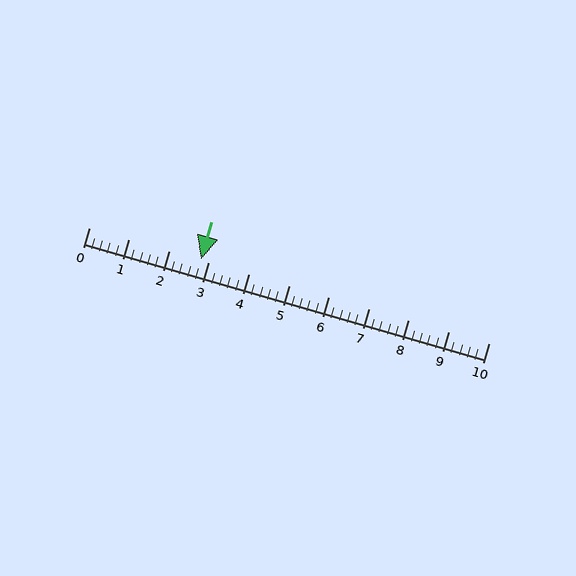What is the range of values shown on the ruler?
The ruler shows values from 0 to 10.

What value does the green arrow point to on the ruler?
The green arrow points to approximately 2.8.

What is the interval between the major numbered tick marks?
The major tick marks are spaced 1 units apart.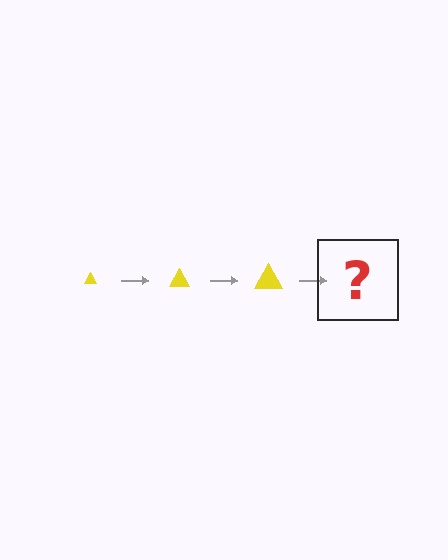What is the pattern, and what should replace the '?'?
The pattern is that the triangle gets progressively larger each step. The '?' should be a yellow triangle, larger than the previous one.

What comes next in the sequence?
The next element should be a yellow triangle, larger than the previous one.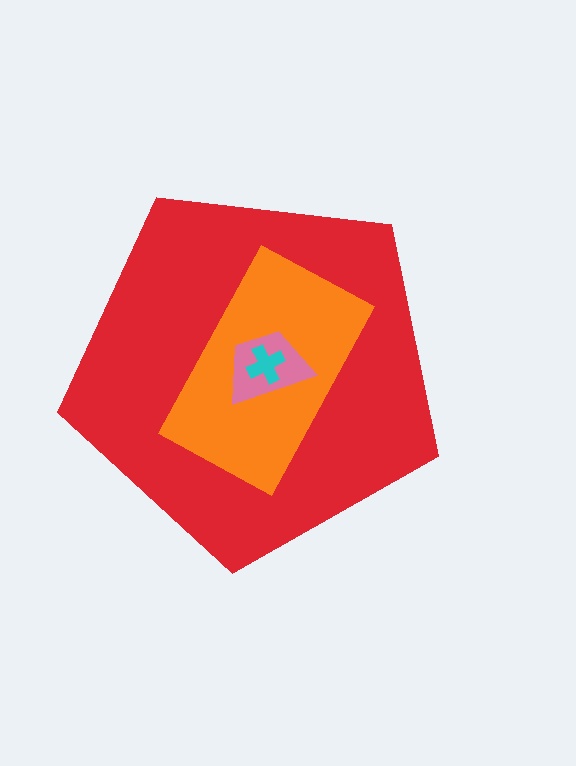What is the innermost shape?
The cyan cross.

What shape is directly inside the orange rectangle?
The pink trapezoid.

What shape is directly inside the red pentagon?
The orange rectangle.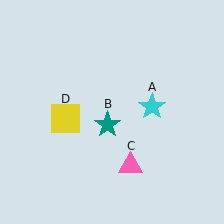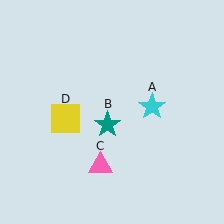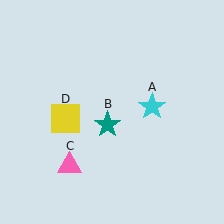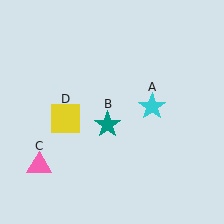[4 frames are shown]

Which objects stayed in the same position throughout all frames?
Cyan star (object A) and teal star (object B) and yellow square (object D) remained stationary.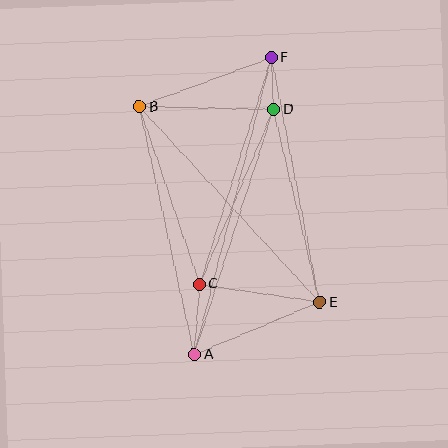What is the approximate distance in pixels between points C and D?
The distance between C and D is approximately 190 pixels.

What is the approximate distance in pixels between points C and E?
The distance between C and E is approximately 121 pixels.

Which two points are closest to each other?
Points D and F are closest to each other.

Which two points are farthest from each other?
Points A and F are farthest from each other.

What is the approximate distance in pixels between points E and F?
The distance between E and F is approximately 250 pixels.